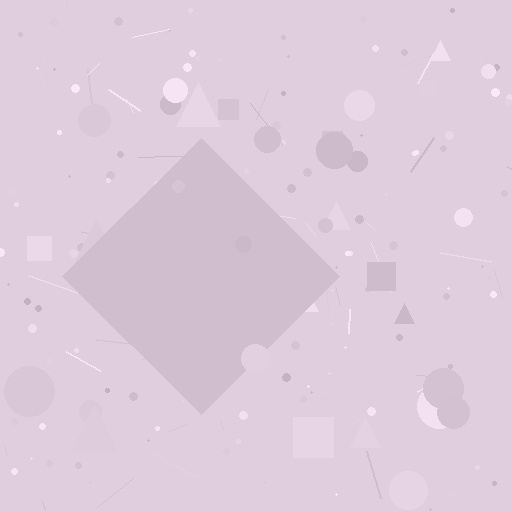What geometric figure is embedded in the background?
A diamond is embedded in the background.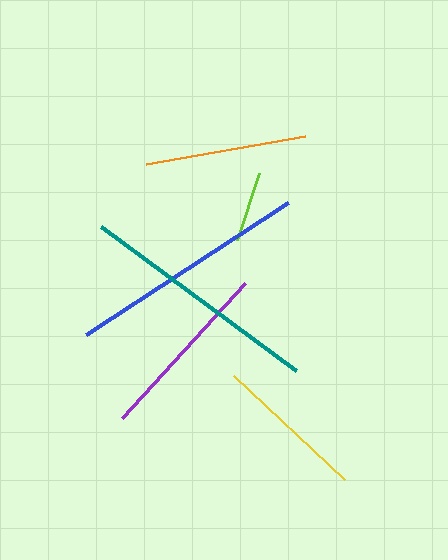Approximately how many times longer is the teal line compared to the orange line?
The teal line is approximately 1.5 times the length of the orange line.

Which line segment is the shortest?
The lime line is the shortest at approximately 70 pixels.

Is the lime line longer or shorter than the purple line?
The purple line is longer than the lime line.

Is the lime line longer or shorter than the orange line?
The orange line is longer than the lime line.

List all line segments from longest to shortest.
From longest to shortest: teal, blue, purple, orange, yellow, lime.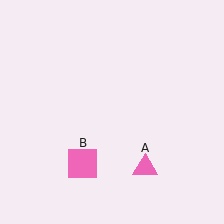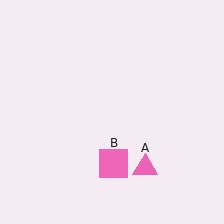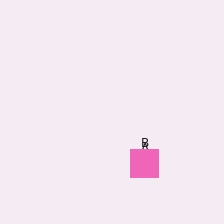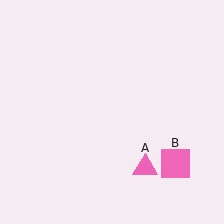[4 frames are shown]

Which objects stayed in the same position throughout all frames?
Pink triangle (object A) remained stationary.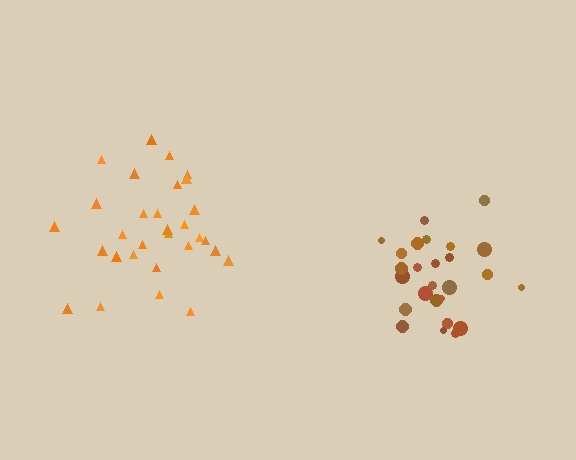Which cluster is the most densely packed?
Orange.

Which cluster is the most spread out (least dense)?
Brown.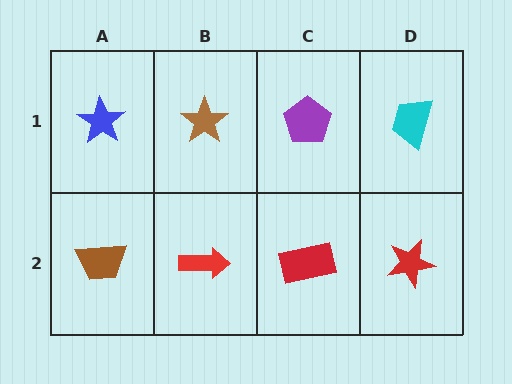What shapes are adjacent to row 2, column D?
A cyan trapezoid (row 1, column D), a red rectangle (row 2, column C).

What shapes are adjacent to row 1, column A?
A brown trapezoid (row 2, column A), a brown star (row 1, column B).